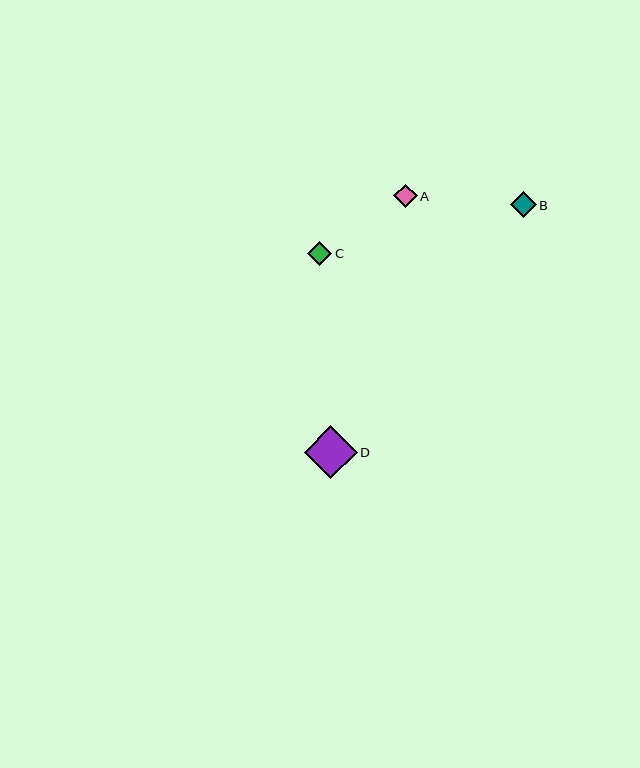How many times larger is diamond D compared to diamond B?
Diamond D is approximately 2.0 times the size of diamond B.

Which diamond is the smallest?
Diamond A is the smallest with a size of approximately 23 pixels.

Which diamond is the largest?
Diamond D is the largest with a size of approximately 53 pixels.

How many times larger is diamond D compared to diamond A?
Diamond D is approximately 2.3 times the size of diamond A.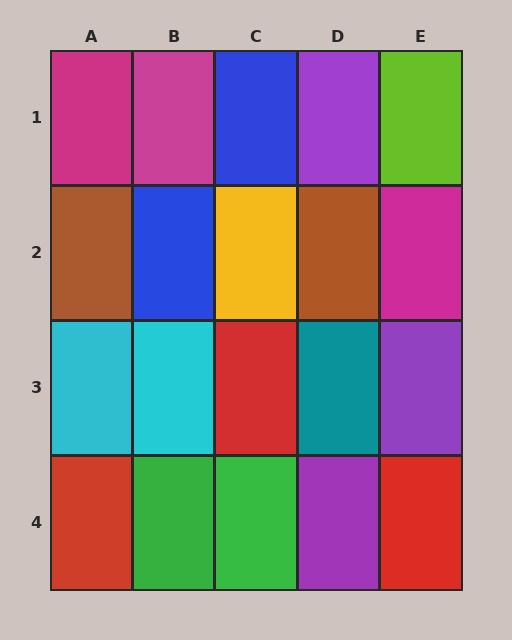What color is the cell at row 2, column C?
Yellow.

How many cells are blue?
2 cells are blue.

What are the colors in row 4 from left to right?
Red, green, green, purple, red.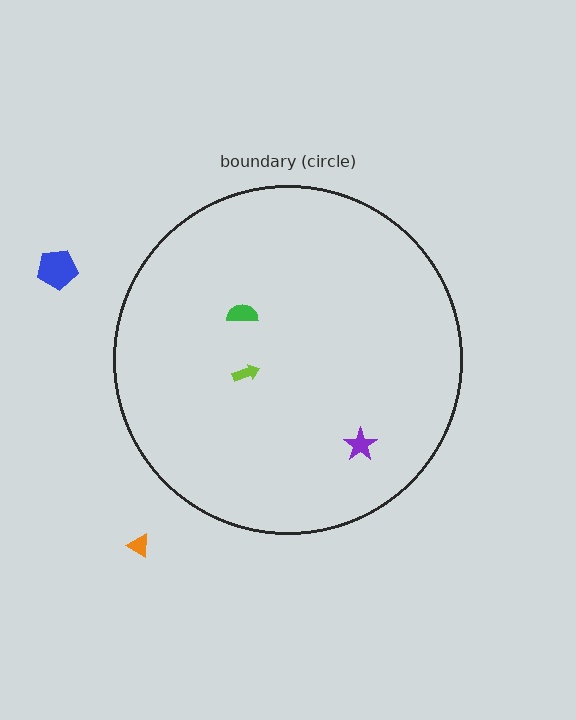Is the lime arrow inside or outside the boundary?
Inside.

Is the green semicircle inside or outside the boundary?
Inside.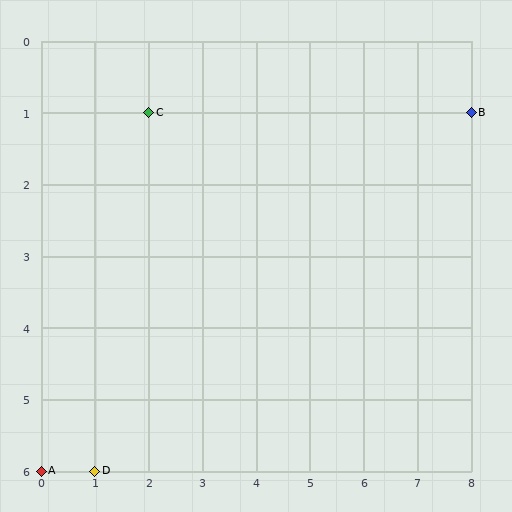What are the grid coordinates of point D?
Point D is at grid coordinates (1, 6).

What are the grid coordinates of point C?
Point C is at grid coordinates (2, 1).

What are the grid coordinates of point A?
Point A is at grid coordinates (0, 6).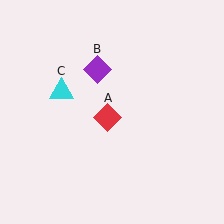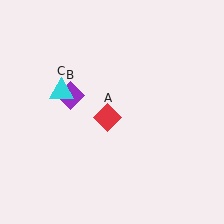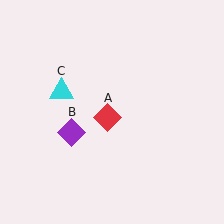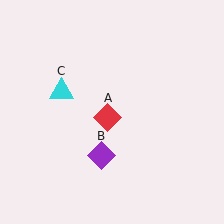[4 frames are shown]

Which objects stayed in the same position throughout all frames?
Red diamond (object A) and cyan triangle (object C) remained stationary.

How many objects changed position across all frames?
1 object changed position: purple diamond (object B).